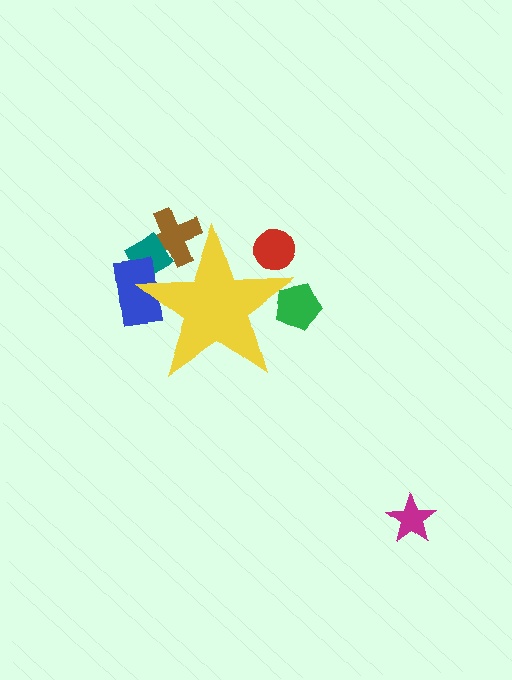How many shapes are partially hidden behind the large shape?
5 shapes are partially hidden.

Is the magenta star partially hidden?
No, the magenta star is fully visible.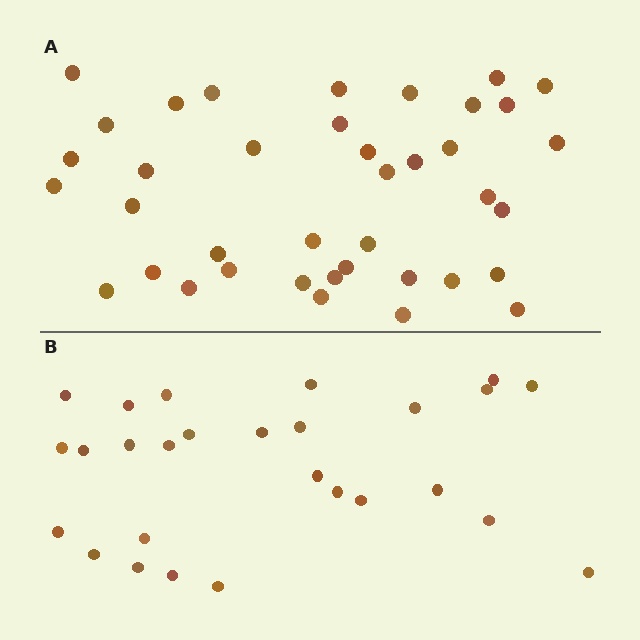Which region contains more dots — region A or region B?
Region A (the top region) has more dots.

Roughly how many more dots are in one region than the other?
Region A has roughly 12 or so more dots than region B.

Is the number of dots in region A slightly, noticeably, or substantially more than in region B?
Region A has noticeably more, but not dramatically so. The ratio is roughly 1.4 to 1.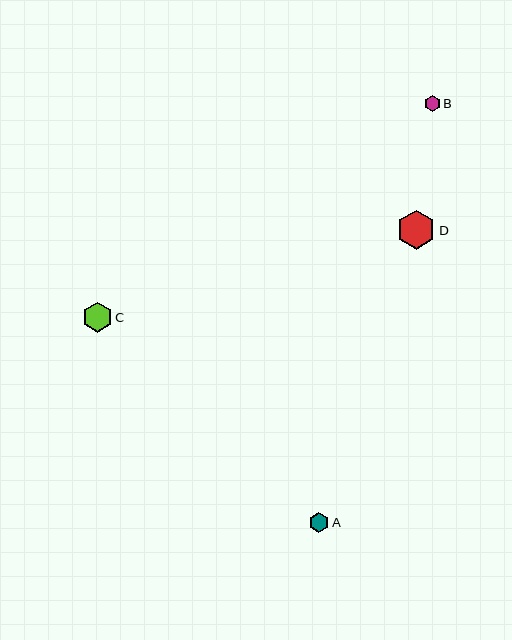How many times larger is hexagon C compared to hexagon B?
Hexagon C is approximately 1.9 times the size of hexagon B.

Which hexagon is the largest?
Hexagon D is the largest with a size of approximately 39 pixels.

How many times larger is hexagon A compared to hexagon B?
Hexagon A is approximately 1.3 times the size of hexagon B.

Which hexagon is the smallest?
Hexagon B is the smallest with a size of approximately 16 pixels.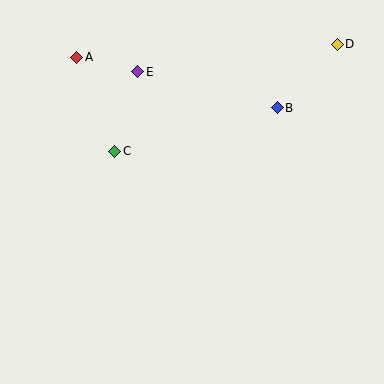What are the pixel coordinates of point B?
Point B is at (277, 108).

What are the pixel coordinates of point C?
Point C is at (115, 151).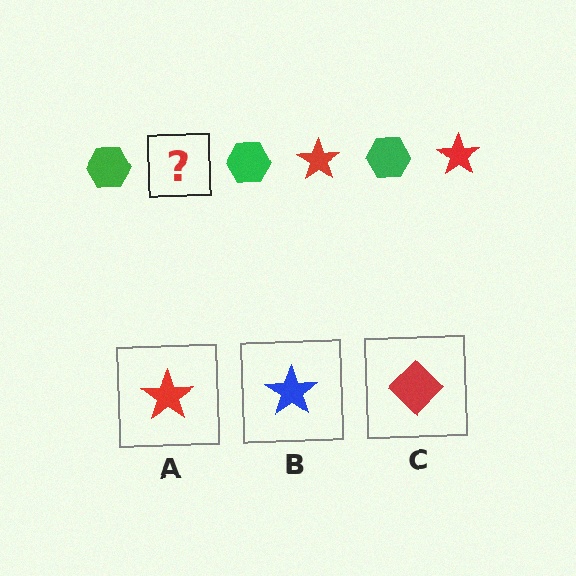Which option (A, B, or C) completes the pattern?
A.